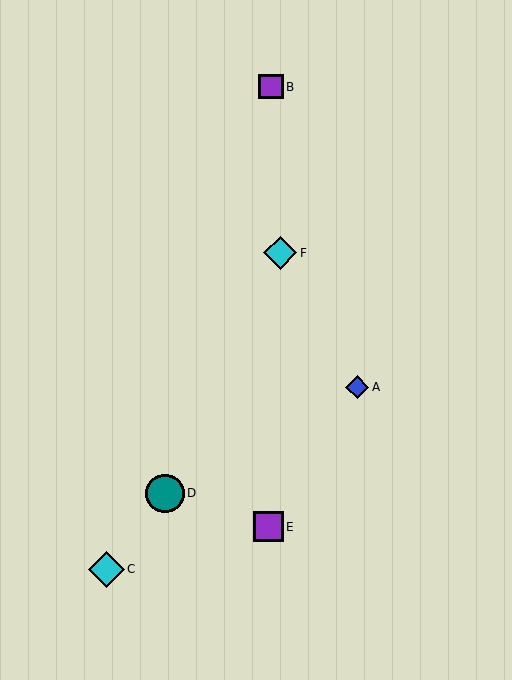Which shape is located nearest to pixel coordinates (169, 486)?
The teal circle (labeled D) at (165, 493) is nearest to that location.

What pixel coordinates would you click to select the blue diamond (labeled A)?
Click at (357, 387) to select the blue diamond A.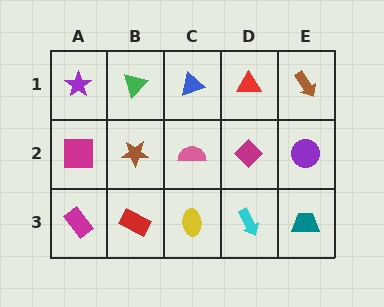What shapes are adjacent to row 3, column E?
A purple circle (row 2, column E), a cyan arrow (row 3, column D).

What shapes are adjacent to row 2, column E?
A brown arrow (row 1, column E), a teal trapezoid (row 3, column E), a magenta diamond (row 2, column D).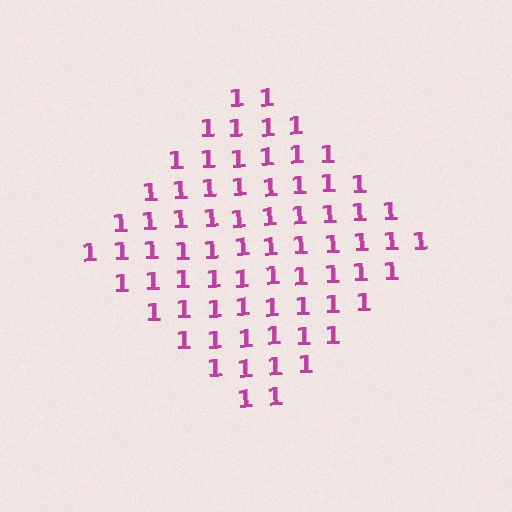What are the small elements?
The small elements are digit 1's.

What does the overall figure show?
The overall figure shows a diamond.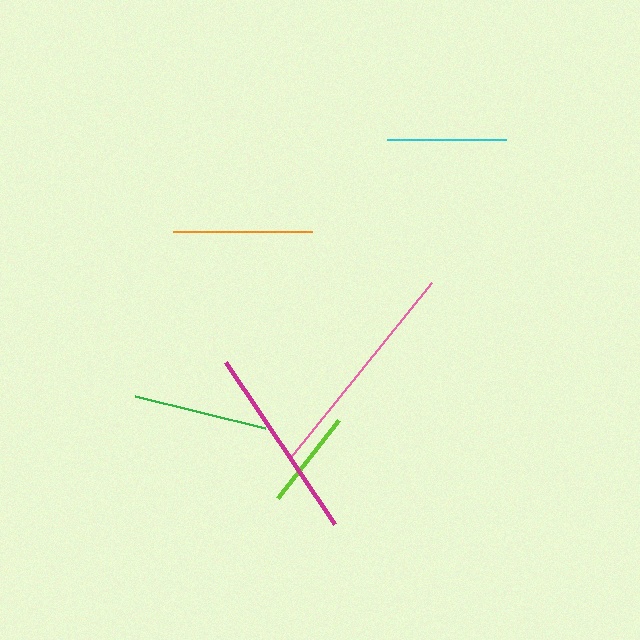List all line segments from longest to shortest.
From longest to shortest: pink, magenta, orange, green, cyan, lime.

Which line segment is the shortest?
The lime line is the shortest at approximately 99 pixels.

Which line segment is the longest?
The pink line is the longest at approximately 226 pixels.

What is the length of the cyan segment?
The cyan segment is approximately 119 pixels long.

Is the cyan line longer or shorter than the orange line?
The orange line is longer than the cyan line.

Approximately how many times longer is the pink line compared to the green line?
The pink line is approximately 1.7 times the length of the green line.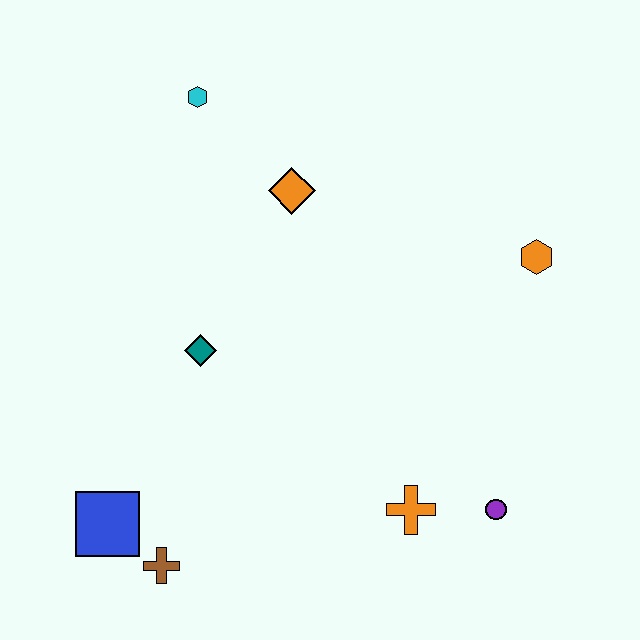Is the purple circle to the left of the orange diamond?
No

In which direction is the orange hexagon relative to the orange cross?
The orange hexagon is above the orange cross.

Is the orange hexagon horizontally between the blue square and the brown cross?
No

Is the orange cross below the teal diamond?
Yes